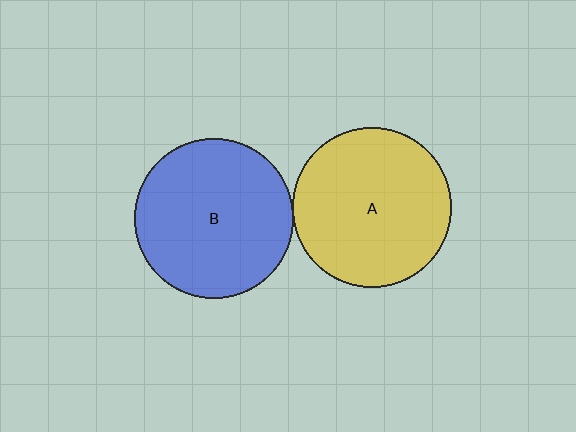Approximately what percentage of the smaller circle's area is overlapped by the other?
Approximately 5%.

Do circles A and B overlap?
Yes.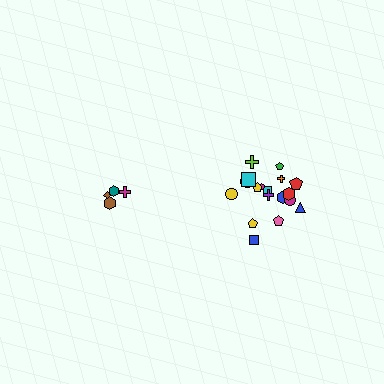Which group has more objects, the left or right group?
The right group.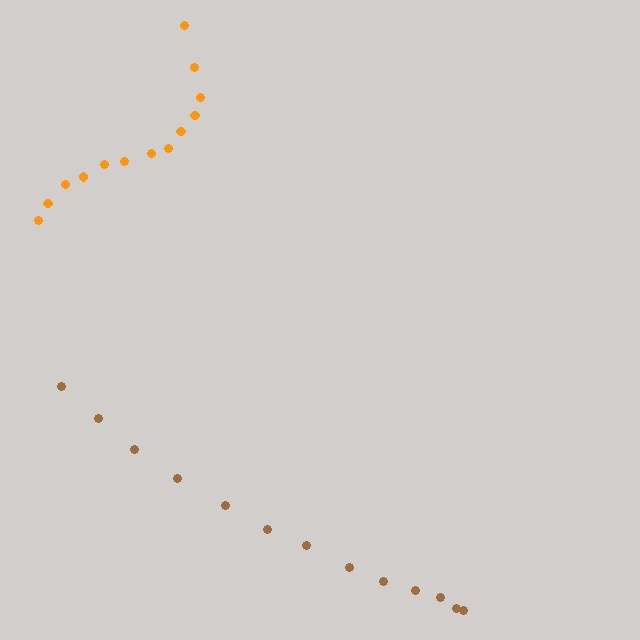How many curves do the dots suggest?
There are 2 distinct paths.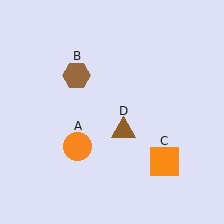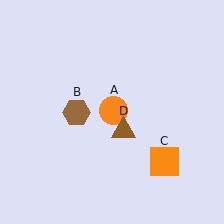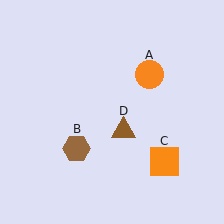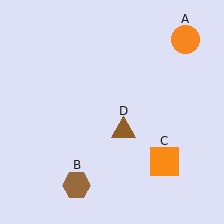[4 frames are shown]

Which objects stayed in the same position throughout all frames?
Orange square (object C) and brown triangle (object D) remained stationary.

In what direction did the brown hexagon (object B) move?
The brown hexagon (object B) moved down.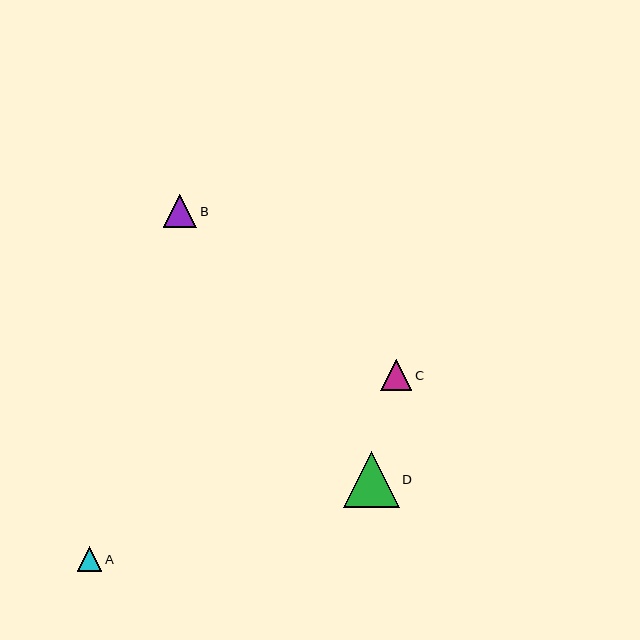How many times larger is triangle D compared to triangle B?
Triangle D is approximately 1.7 times the size of triangle B.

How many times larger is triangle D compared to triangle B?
Triangle D is approximately 1.7 times the size of triangle B.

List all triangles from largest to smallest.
From largest to smallest: D, B, C, A.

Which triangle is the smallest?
Triangle A is the smallest with a size of approximately 25 pixels.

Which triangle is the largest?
Triangle D is the largest with a size of approximately 55 pixels.